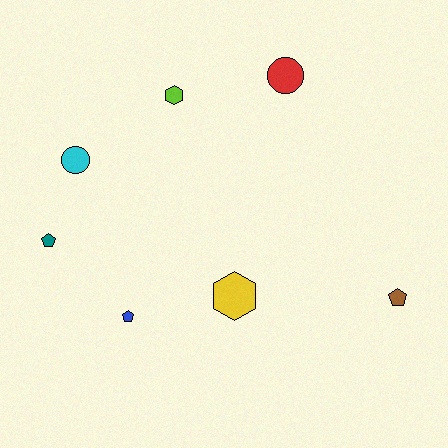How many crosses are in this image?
There are no crosses.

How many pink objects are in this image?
There are no pink objects.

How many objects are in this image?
There are 7 objects.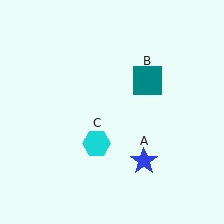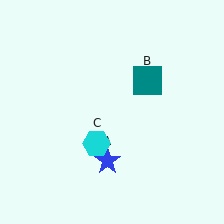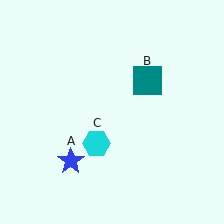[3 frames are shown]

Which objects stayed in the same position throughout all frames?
Teal square (object B) and cyan hexagon (object C) remained stationary.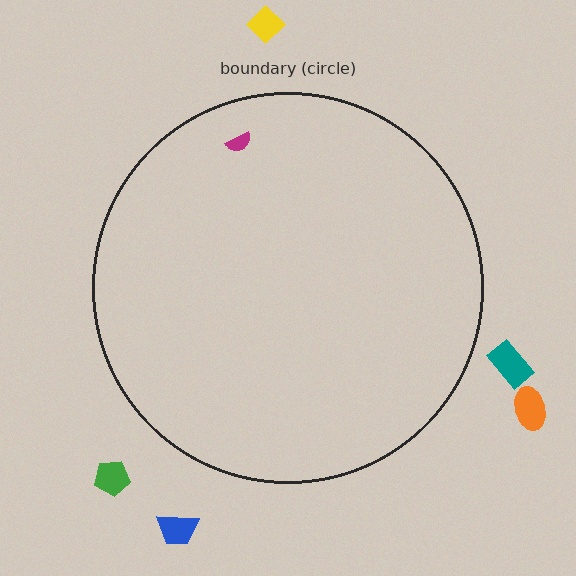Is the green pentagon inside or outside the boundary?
Outside.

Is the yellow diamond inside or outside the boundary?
Outside.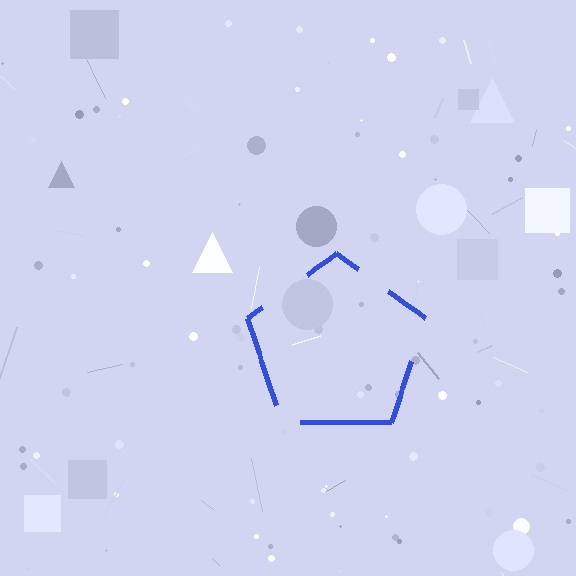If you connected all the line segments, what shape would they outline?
They would outline a pentagon.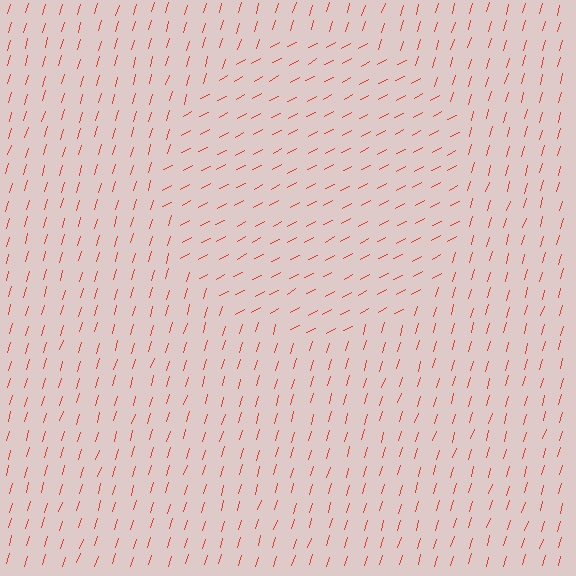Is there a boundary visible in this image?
Yes, there is a texture boundary formed by a change in line orientation.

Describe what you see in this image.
The image is filled with small red line segments. A circle region in the image has lines oriented differently from the surrounding lines, creating a visible texture boundary.